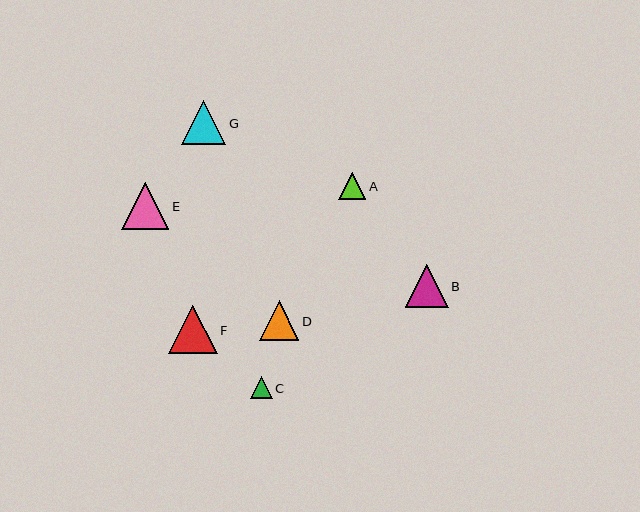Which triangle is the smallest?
Triangle C is the smallest with a size of approximately 22 pixels.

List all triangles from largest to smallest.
From largest to smallest: F, E, G, B, D, A, C.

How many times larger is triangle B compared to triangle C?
Triangle B is approximately 2.0 times the size of triangle C.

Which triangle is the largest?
Triangle F is the largest with a size of approximately 48 pixels.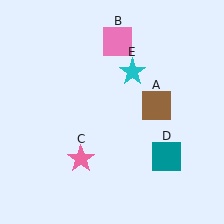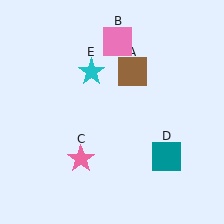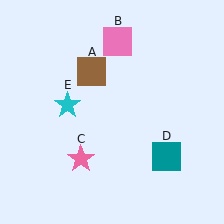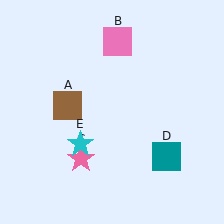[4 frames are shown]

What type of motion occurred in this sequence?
The brown square (object A), cyan star (object E) rotated counterclockwise around the center of the scene.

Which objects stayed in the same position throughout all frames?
Pink square (object B) and pink star (object C) and teal square (object D) remained stationary.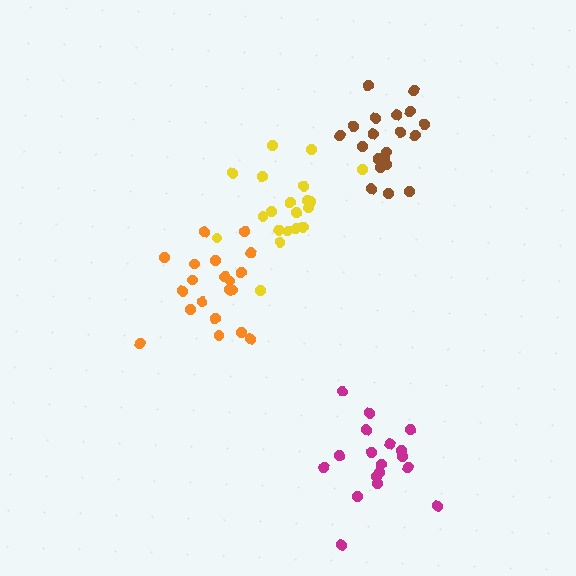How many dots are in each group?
Group 1: 18 dots, Group 2: 20 dots, Group 3: 20 dots, Group 4: 20 dots (78 total).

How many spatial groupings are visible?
There are 4 spatial groupings.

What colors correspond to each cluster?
The clusters are colored: magenta, yellow, orange, brown.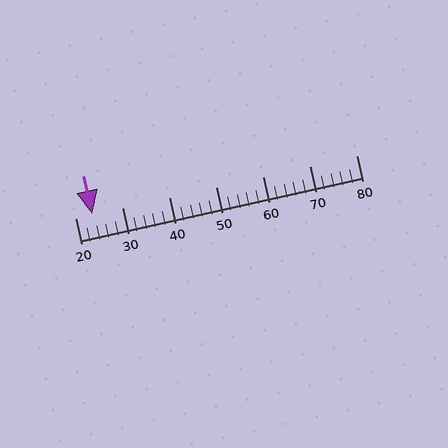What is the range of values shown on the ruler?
The ruler shows values from 20 to 80.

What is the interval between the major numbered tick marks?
The major tick marks are spaced 10 units apart.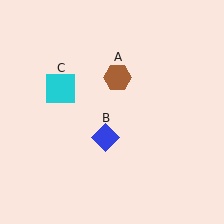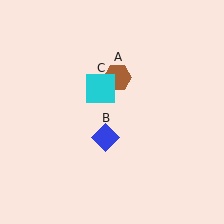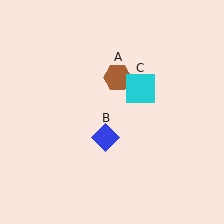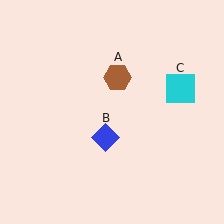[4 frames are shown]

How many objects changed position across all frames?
1 object changed position: cyan square (object C).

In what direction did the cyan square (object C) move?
The cyan square (object C) moved right.